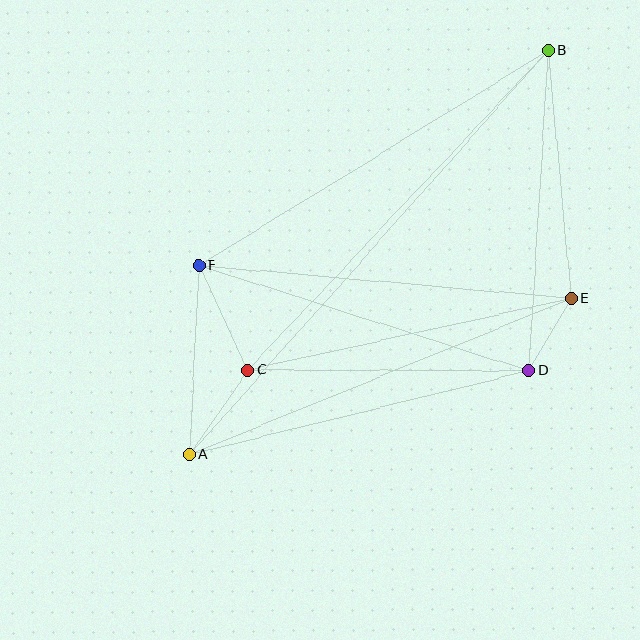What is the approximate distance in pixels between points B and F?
The distance between B and F is approximately 410 pixels.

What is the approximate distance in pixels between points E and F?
The distance between E and F is approximately 374 pixels.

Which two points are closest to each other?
Points D and E are closest to each other.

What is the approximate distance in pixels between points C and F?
The distance between C and F is approximately 116 pixels.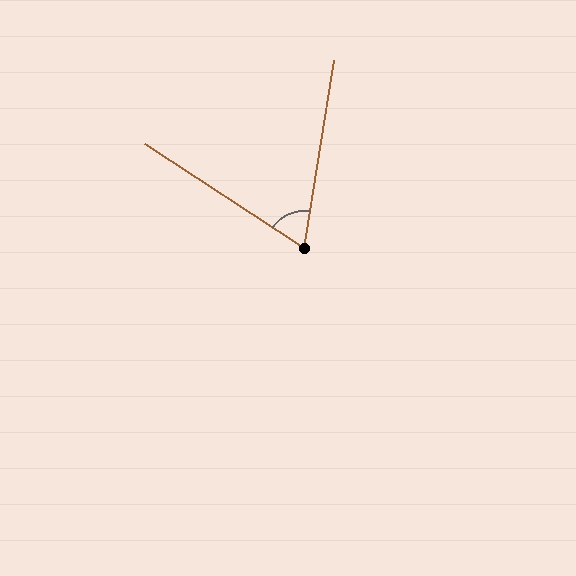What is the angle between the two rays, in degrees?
Approximately 66 degrees.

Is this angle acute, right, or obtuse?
It is acute.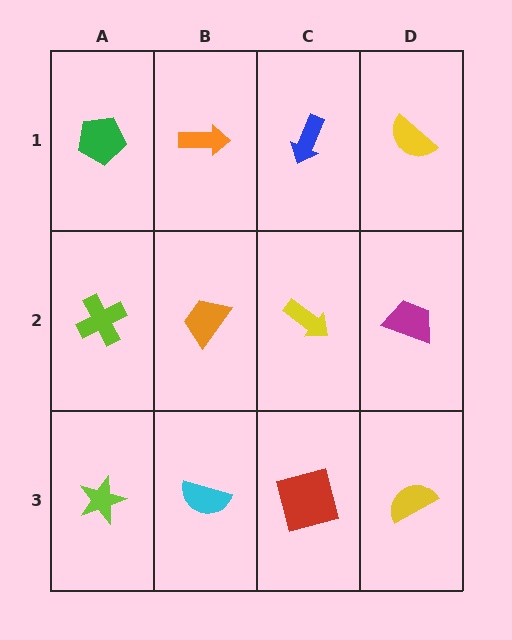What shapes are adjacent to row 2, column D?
A yellow semicircle (row 1, column D), a yellow semicircle (row 3, column D), a yellow arrow (row 2, column C).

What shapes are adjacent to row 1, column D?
A magenta trapezoid (row 2, column D), a blue arrow (row 1, column C).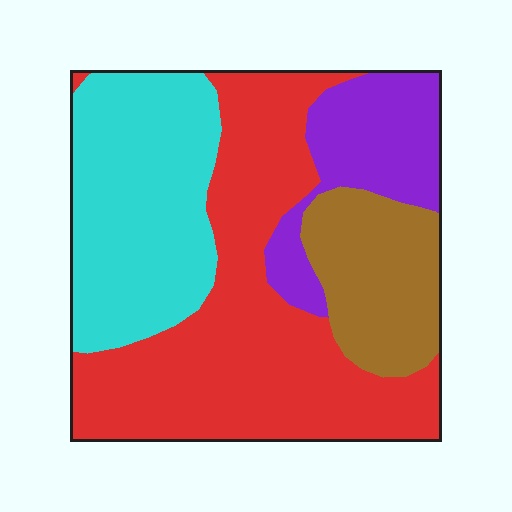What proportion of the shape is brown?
Brown covers 15% of the shape.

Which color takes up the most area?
Red, at roughly 45%.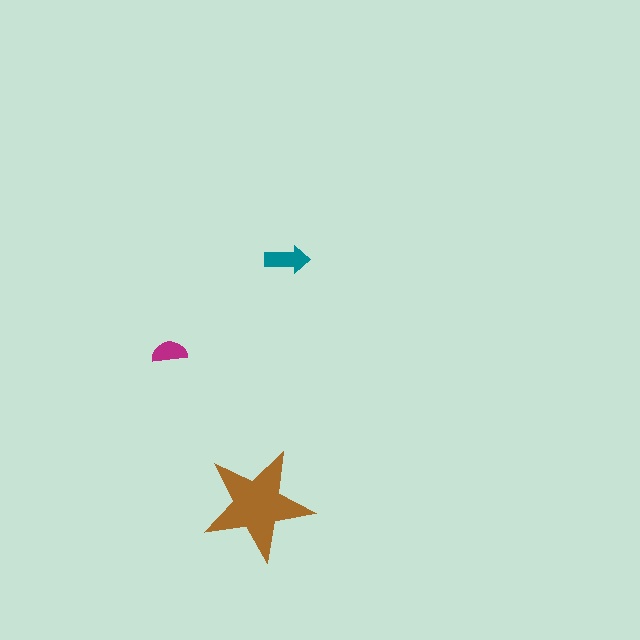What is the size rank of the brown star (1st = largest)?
1st.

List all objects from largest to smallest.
The brown star, the teal arrow, the magenta semicircle.